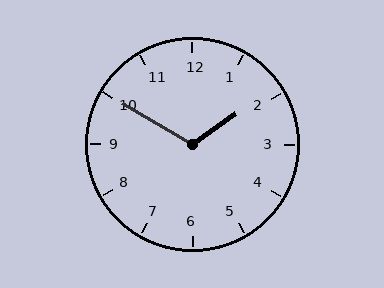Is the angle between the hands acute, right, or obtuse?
It is obtuse.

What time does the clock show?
1:50.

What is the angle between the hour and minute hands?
Approximately 115 degrees.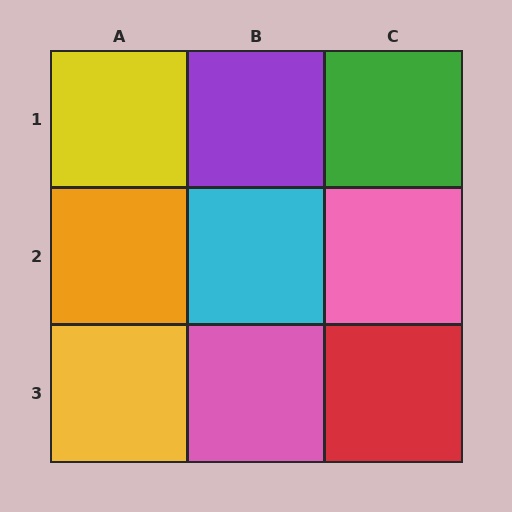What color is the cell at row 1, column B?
Purple.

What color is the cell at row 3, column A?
Yellow.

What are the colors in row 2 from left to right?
Orange, cyan, pink.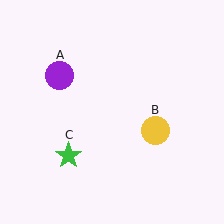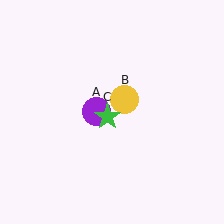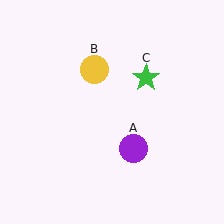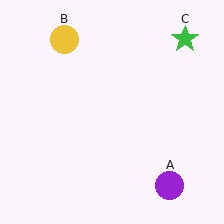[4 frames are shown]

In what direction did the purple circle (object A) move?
The purple circle (object A) moved down and to the right.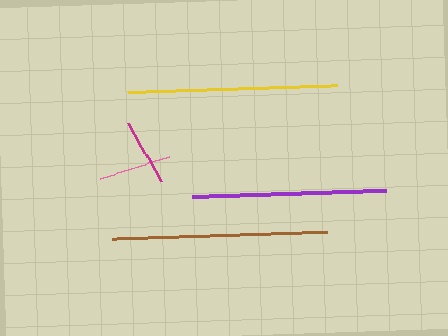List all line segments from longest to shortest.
From longest to shortest: brown, yellow, purple, pink, magenta.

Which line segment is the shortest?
The magenta line is the shortest at approximately 67 pixels.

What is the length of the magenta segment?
The magenta segment is approximately 67 pixels long.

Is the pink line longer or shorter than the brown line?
The brown line is longer than the pink line.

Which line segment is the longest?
The brown line is the longest at approximately 215 pixels.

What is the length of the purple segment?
The purple segment is approximately 193 pixels long.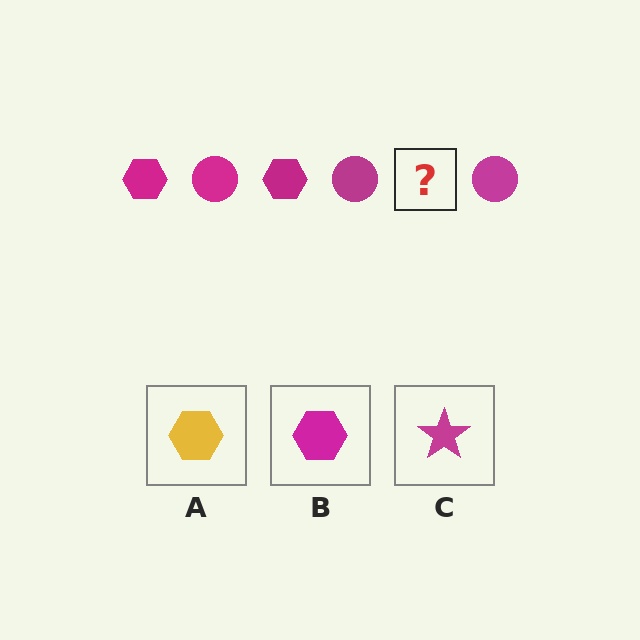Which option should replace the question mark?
Option B.